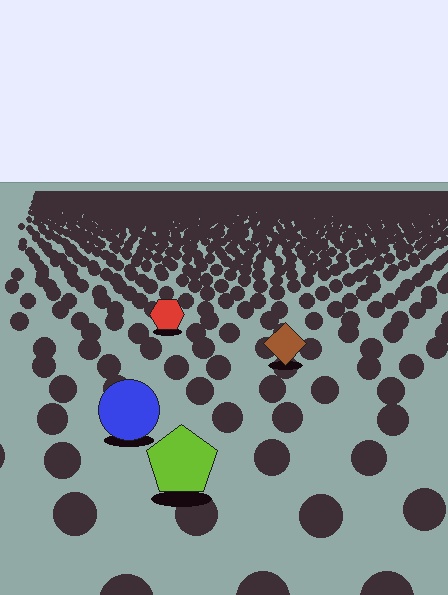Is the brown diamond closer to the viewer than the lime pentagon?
No. The lime pentagon is closer — you can tell from the texture gradient: the ground texture is coarser near it.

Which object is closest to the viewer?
The lime pentagon is closest. The texture marks near it are larger and more spread out.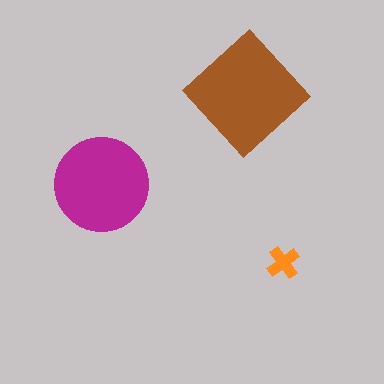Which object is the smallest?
The orange cross.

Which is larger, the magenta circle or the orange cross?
The magenta circle.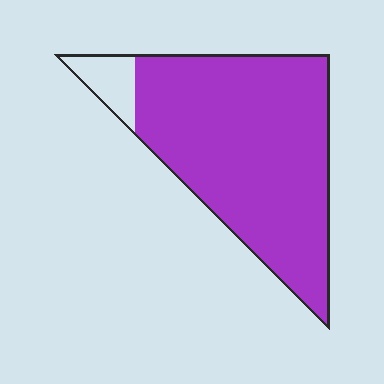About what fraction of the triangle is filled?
About nine tenths (9/10).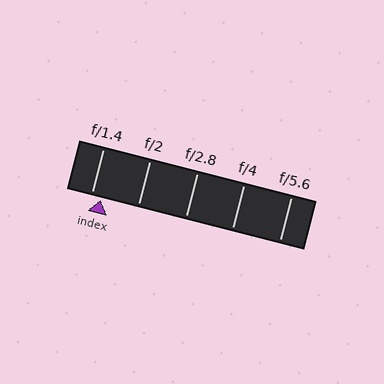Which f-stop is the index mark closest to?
The index mark is closest to f/1.4.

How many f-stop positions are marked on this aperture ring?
There are 5 f-stop positions marked.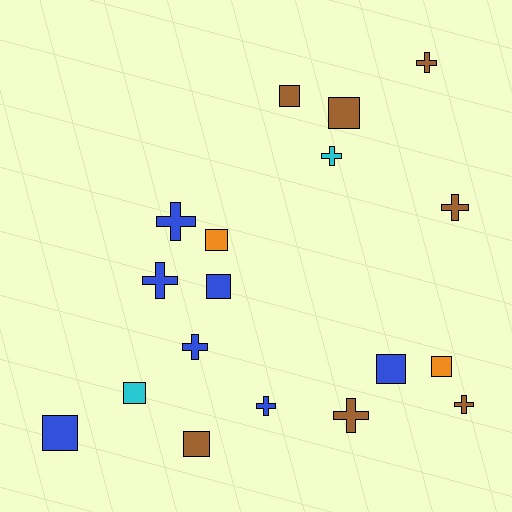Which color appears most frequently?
Blue, with 7 objects.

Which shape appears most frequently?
Cross, with 9 objects.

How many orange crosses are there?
There are no orange crosses.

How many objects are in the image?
There are 18 objects.